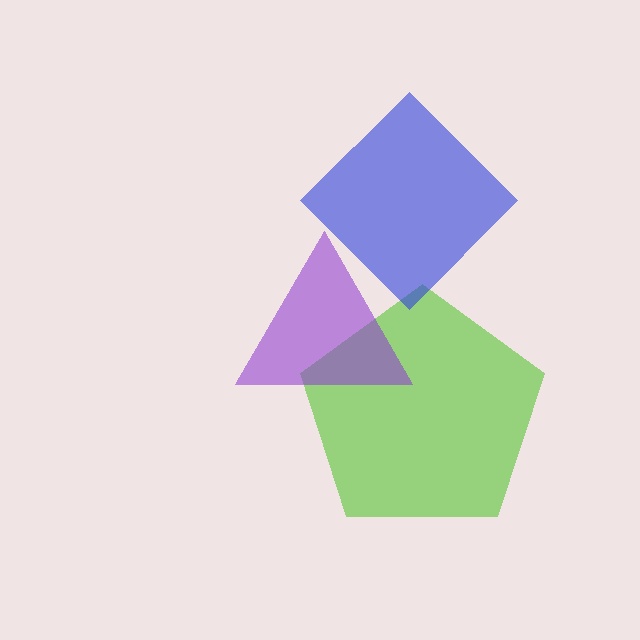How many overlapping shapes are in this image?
There are 3 overlapping shapes in the image.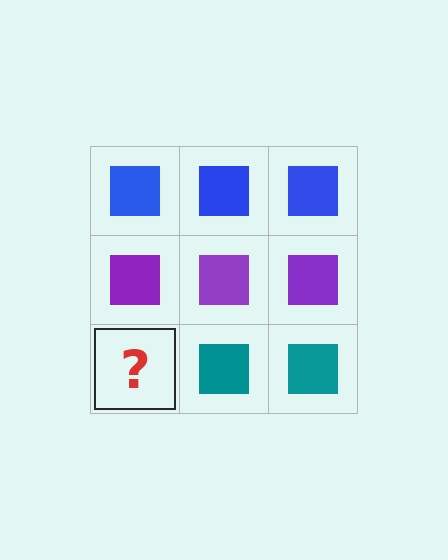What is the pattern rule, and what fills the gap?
The rule is that each row has a consistent color. The gap should be filled with a teal square.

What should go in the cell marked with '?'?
The missing cell should contain a teal square.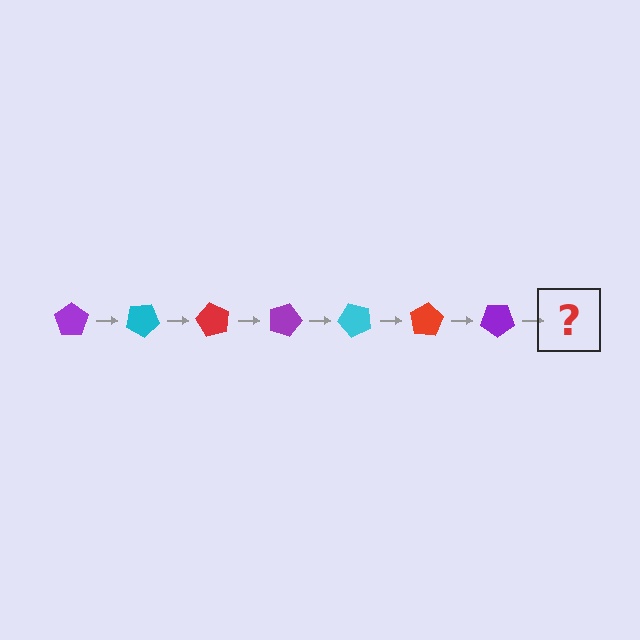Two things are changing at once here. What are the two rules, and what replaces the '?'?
The two rules are that it rotates 30 degrees each step and the color cycles through purple, cyan, and red. The '?' should be a cyan pentagon, rotated 210 degrees from the start.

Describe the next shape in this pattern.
It should be a cyan pentagon, rotated 210 degrees from the start.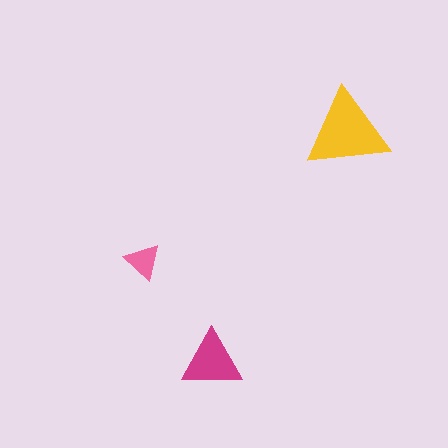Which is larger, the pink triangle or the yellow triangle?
The yellow one.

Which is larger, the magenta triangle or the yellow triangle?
The yellow one.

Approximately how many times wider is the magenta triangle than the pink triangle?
About 1.5 times wider.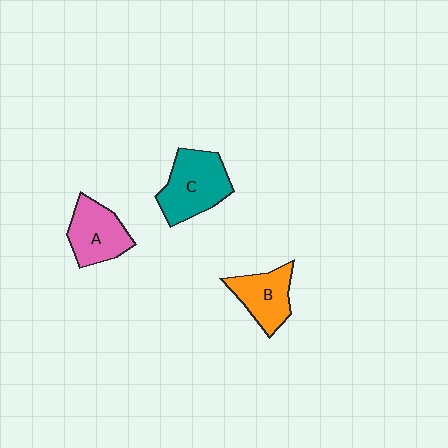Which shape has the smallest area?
Shape B (orange).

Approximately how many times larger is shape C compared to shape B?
Approximately 1.4 times.